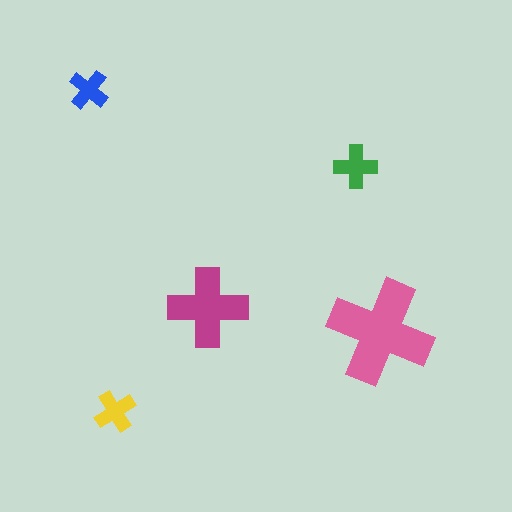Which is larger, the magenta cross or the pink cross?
The pink one.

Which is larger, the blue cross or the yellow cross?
The yellow one.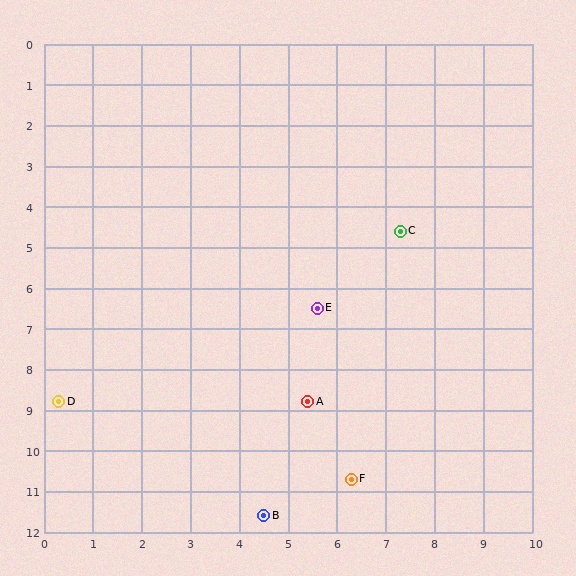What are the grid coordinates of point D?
Point D is at approximately (0.3, 8.8).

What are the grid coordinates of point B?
Point B is at approximately (4.5, 11.6).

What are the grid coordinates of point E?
Point E is at approximately (5.6, 6.5).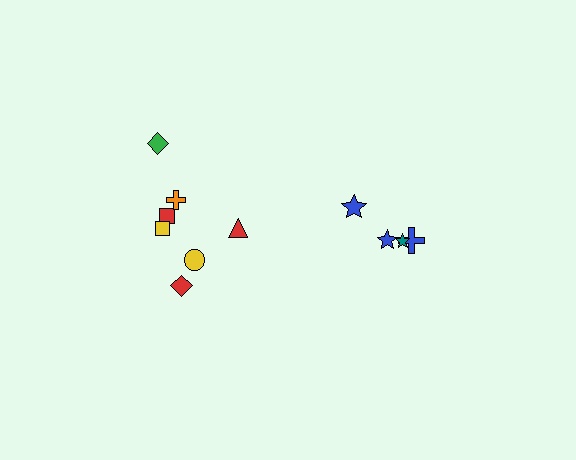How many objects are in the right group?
There are 4 objects.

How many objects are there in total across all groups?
There are 11 objects.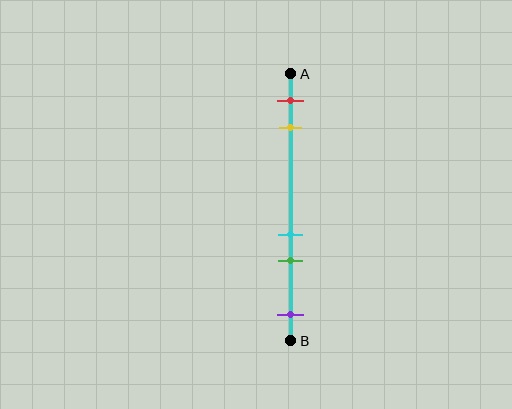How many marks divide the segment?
There are 5 marks dividing the segment.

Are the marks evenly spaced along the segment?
No, the marks are not evenly spaced.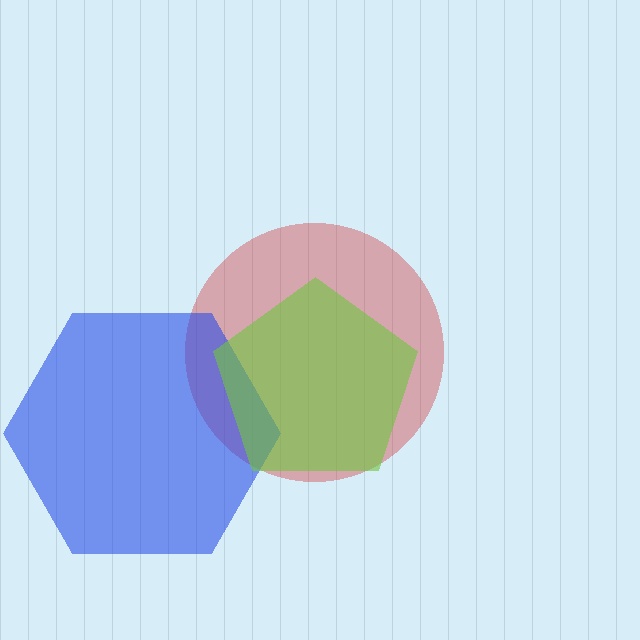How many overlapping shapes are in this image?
There are 3 overlapping shapes in the image.